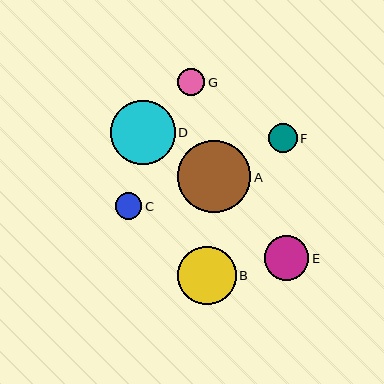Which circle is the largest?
Circle A is the largest with a size of approximately 73 pixels.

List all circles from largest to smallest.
From largest to smallest: A, D, B, E, F, G, C.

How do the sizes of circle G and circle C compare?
Circle G and circle C are approximately the same size.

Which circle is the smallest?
Circle C is the smallest with a size of approximately 27 pixels.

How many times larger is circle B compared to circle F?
Circle B is approximately 2.0 times the size of circle F.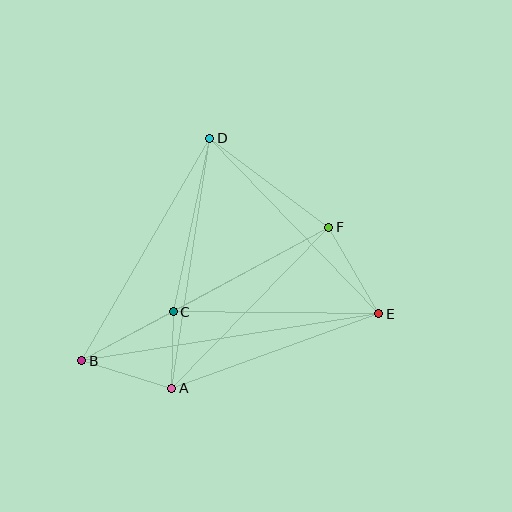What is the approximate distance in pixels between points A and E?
The distance between A and E is approximately 220 pixels.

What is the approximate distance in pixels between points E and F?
The distance between E and F is approximately 100 pixels.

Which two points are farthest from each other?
Points B and E are farthest from each other.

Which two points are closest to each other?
Points A and C are closest to each other.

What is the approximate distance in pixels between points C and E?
The distance between C and E is approximately 205 pixels.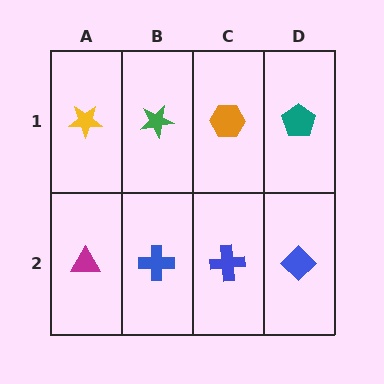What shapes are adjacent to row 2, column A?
A yellow star (row 1, column A), a blue cross (row 2, column B).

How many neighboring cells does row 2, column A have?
2.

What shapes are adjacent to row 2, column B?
A green star (row 1, column B), a magenta triangle (row 2, column A), a blue cross (row 2, column C).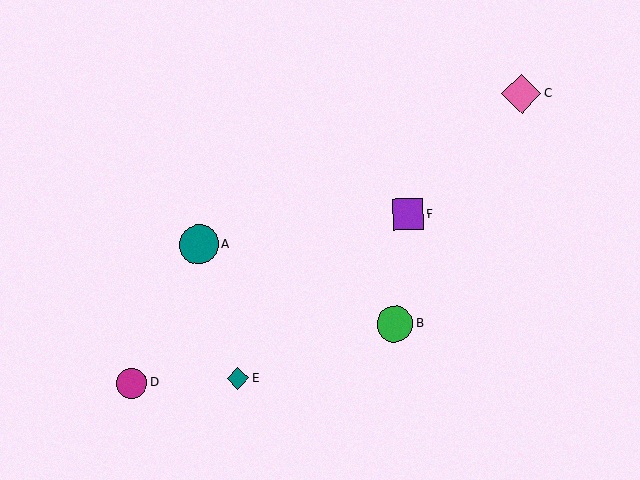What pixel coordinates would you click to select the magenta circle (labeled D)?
Click at (131, 383) to select the magenta circle D.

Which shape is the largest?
The teal circle (labeled A) is the largest.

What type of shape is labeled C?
Shape C is a pink diamond.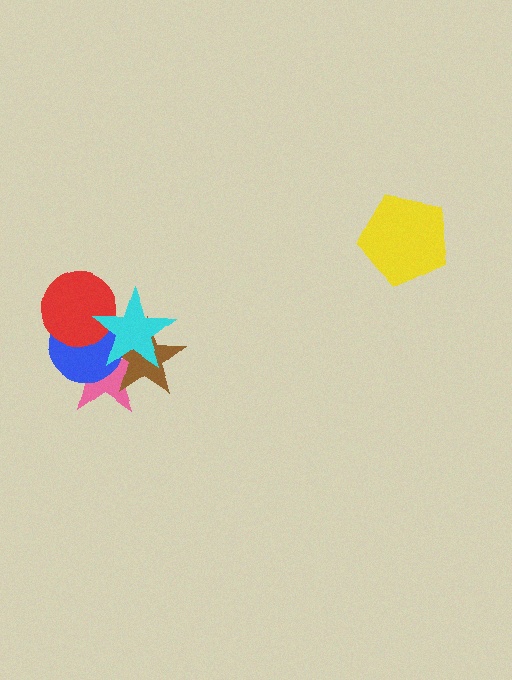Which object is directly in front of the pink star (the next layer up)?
The brown star is directly in front of the pink star.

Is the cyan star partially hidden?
No, no other shape covers it.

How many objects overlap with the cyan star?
4 objects overlap with the cyan star.